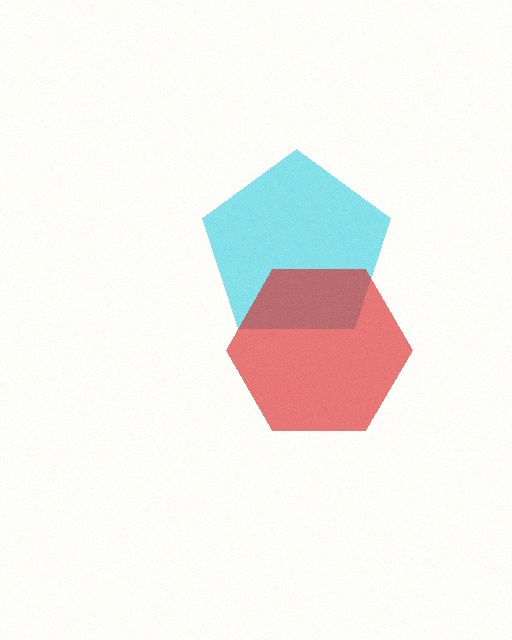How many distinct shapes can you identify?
There are 2 distinct shapes: a cyan pentagon, a red hexagon.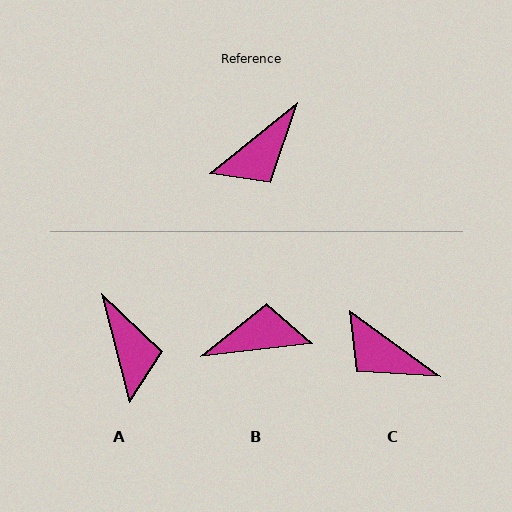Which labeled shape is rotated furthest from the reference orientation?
B, about 147 degrees away.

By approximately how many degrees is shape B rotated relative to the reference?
Approximately 147 degrees counter-clockwise.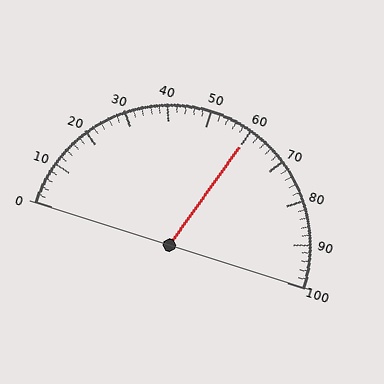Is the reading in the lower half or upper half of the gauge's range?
The reading is in the upper half of the range (0 to 100).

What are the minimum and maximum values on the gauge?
The gauge ranges from 0 to 100.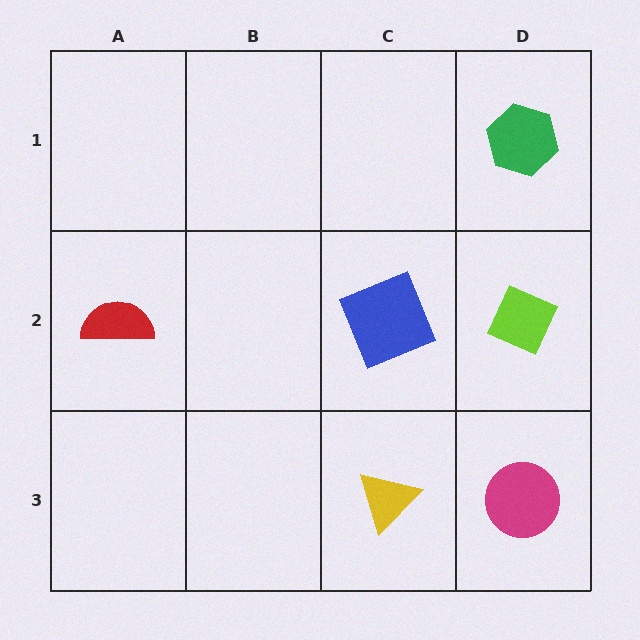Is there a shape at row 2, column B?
No, that cell is empty.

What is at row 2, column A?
A red semicircle.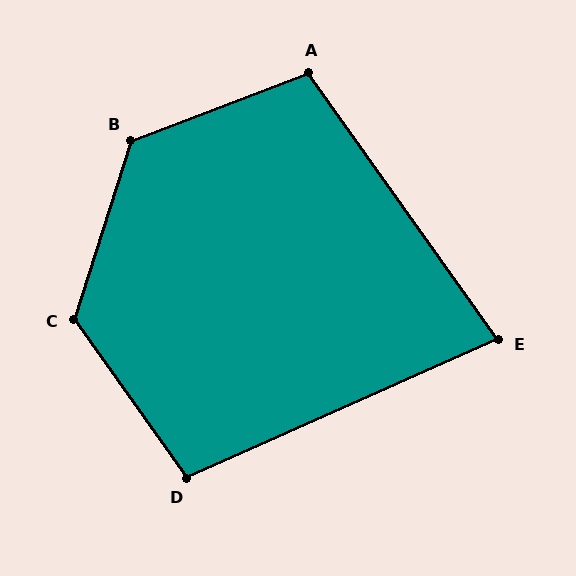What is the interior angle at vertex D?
Approximately 101 degrees (obtuse).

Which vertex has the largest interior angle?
B, at approximately 128 degrees.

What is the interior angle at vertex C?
Approximately 127 degrees (obtuse).